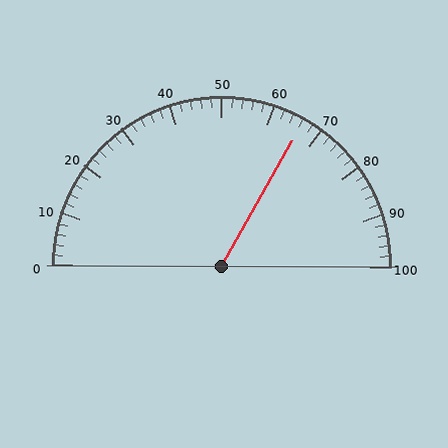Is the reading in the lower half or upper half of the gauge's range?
The reading is in the upper half of the range (0 to 100).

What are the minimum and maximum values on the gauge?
The gauge ranges from 0 to 100.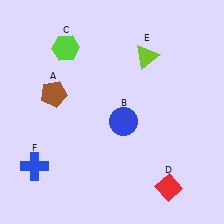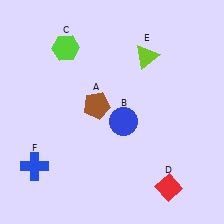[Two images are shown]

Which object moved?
The brown pentagon (A) moved right.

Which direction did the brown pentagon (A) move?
The brown pentagon (A) moved right.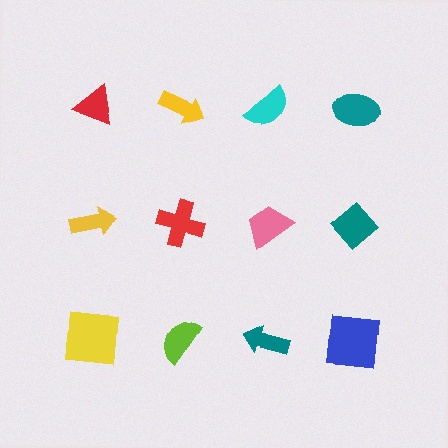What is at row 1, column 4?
A teal ellipse.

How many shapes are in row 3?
4 shapes.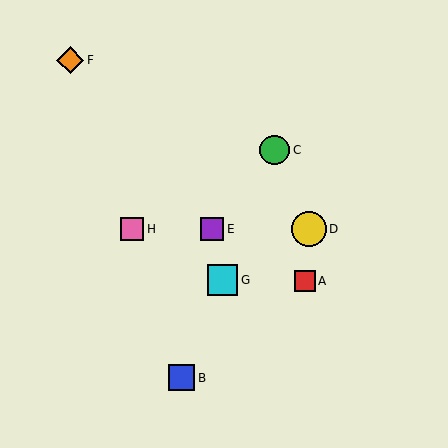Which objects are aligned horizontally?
Objects D, E, H are aligned horizontally.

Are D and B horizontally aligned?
No, D is at y≈229 and B is at y≈378.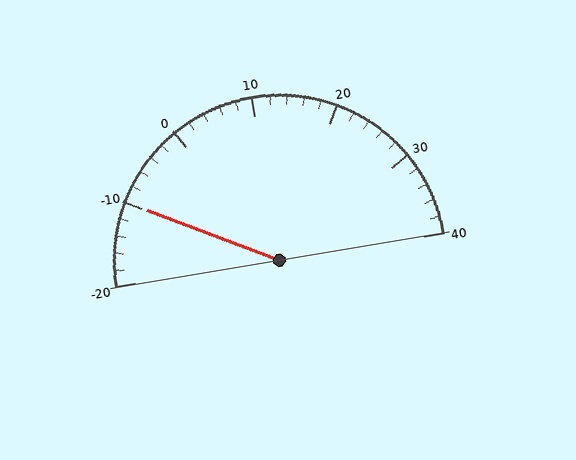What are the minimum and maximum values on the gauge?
The gauge ranges from -20 to 40.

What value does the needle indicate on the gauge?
The needle indicates approximately -10.